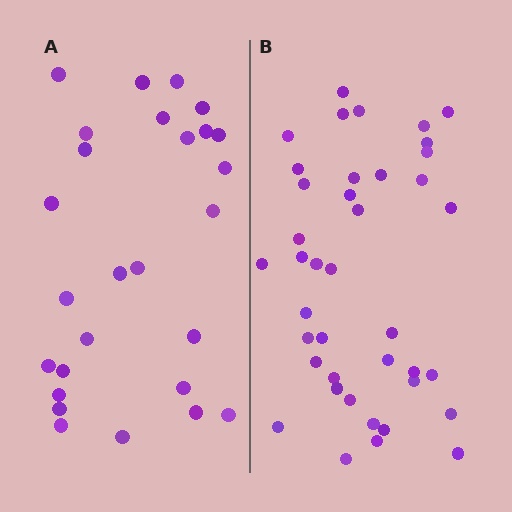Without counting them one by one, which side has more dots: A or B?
Region B (the right region) has more dots.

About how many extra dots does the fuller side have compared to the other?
Region B has approximately 15 more dots than region A.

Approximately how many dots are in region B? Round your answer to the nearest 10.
About 40 dots.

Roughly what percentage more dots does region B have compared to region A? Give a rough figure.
About 50% more.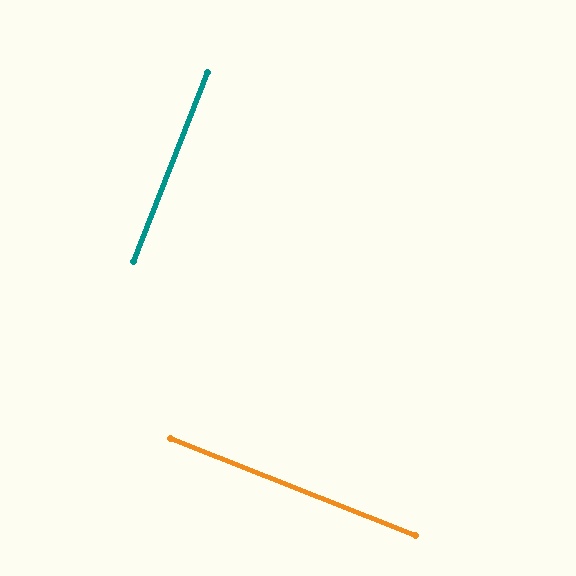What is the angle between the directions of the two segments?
Approximately 90 degrees.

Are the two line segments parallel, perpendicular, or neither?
Perpendicular — they meet at approximately 90°.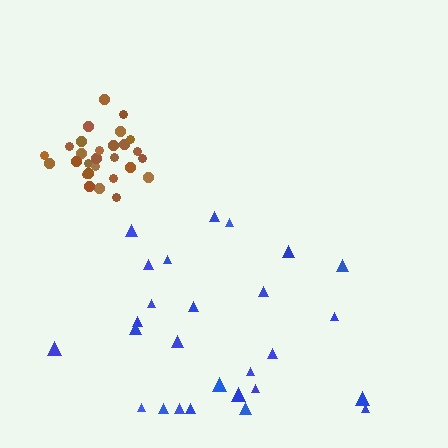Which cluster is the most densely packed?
Brown.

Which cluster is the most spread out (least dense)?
Blue.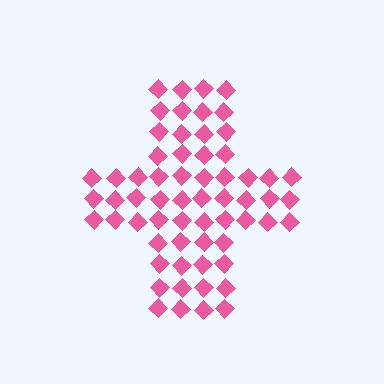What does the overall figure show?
The overall figure shows a cross.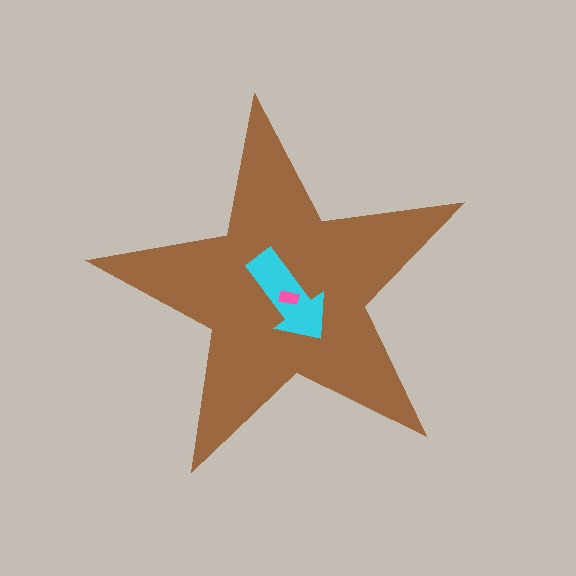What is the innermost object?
The pink rectangle.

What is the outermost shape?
The brown star.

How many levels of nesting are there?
3.